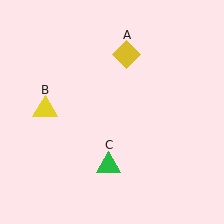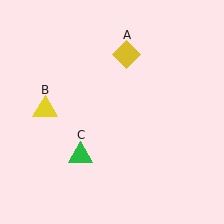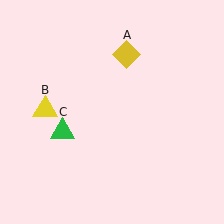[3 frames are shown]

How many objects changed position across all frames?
1 object changed position: green triangle (object C).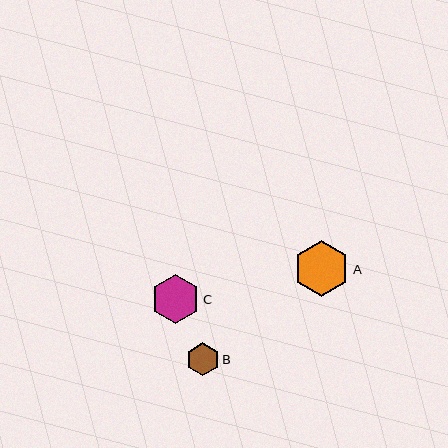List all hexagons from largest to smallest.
From largest to smallest: A, C, B.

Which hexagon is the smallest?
Hexagon B is the smallest with a size of approximately 33 pixels.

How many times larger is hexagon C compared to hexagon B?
Hexagon C is approximately 1.5 times the size of hexagon B.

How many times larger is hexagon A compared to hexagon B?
Hexagon A is approximately 1.7 times the size of hexagon B.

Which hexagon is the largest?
Hexagon A is the largest with a size of approximately 56 pixels.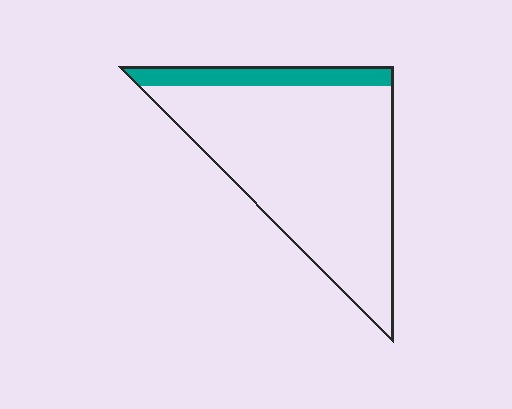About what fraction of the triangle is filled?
About one eighth (1/8).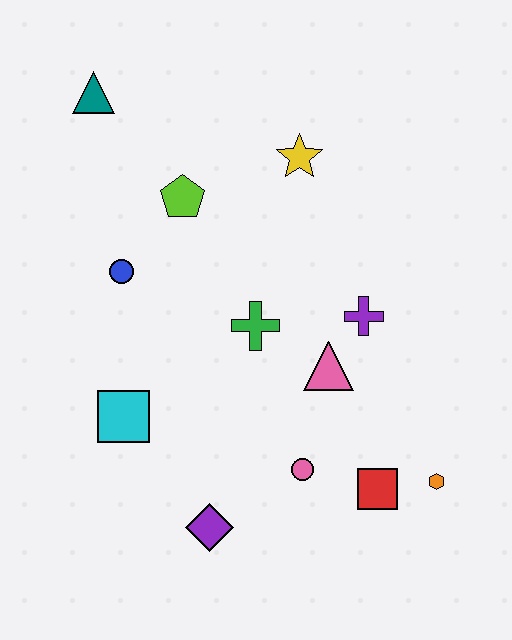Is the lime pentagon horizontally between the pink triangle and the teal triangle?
Yes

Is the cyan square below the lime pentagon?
Yes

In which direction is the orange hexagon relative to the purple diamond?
The orange hexagon is to the right of the purple diamond.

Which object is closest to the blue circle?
The lime pentagon is closest to the blue circle.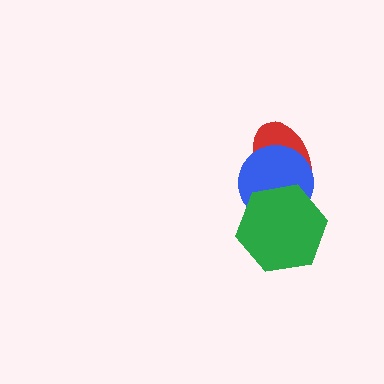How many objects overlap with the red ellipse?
2 objects overlap with the red ellipse.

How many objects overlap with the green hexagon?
2 objects overlap with the green hexagon.